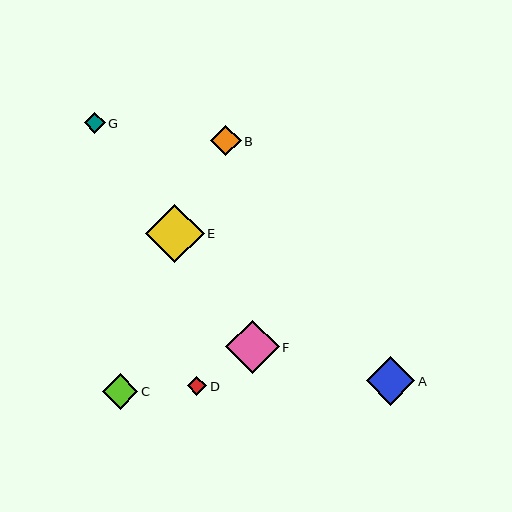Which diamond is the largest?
Diamond E is the largest with a size of approximately 59 pixels.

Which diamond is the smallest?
Diamond D is the smallest with a size of approximately 20 pixels.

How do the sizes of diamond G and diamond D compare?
Diamond G and diamond D are approximately the same size.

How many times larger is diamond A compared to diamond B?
Diamond A is approximately 1.6 times the size of diamond B.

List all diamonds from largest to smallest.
From largest to smallest: E, F, A, C, B, G, D.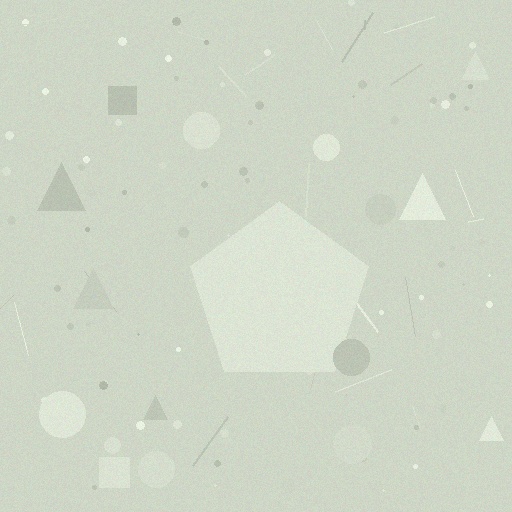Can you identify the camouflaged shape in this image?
The camouflaged shape is a pentagon.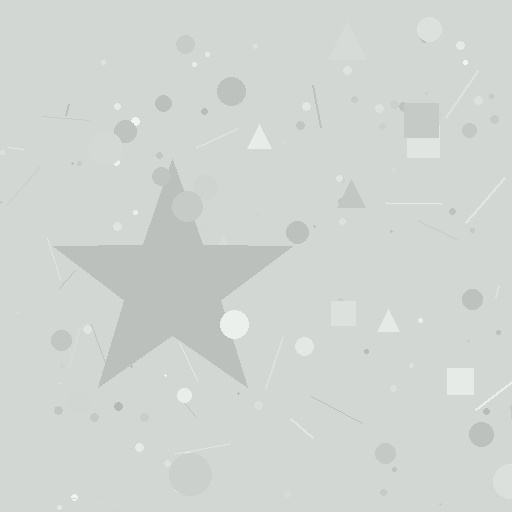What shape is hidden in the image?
A star is hidden in the image.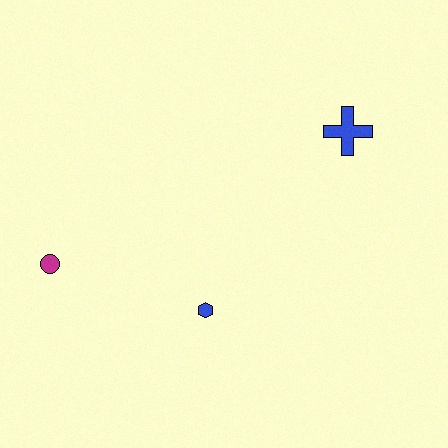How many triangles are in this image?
There are no triangles.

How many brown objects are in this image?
There are no brown objects.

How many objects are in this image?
There are 3 objects.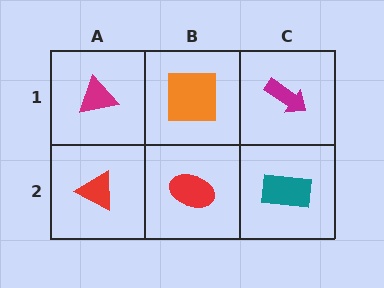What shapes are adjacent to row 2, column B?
An orange square (row 1, column B), a red triangle (row 2, column A), a teal rectangle (row 2, column C).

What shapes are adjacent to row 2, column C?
A magenta arrow (row 1, column C), a red ellipse (row 2, column B).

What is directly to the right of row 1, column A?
An orange square.